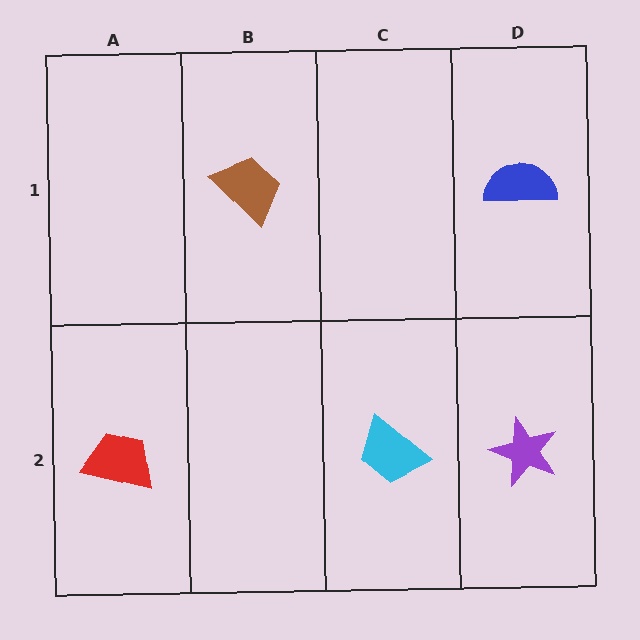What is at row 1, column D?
A blue semicircle.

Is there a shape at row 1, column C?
No, that cell is empty.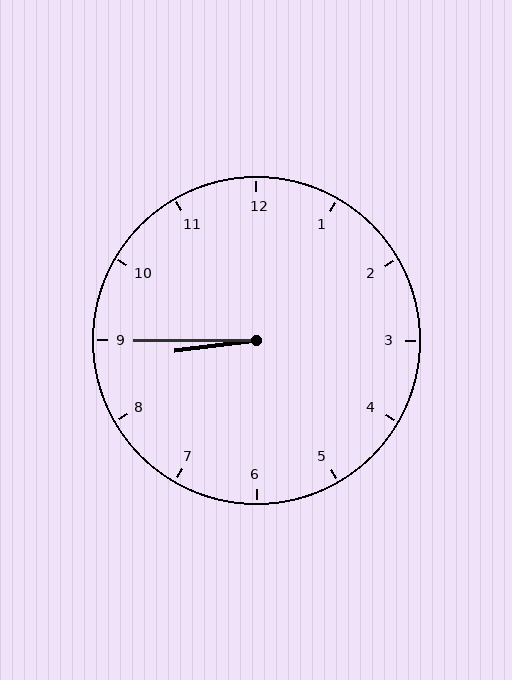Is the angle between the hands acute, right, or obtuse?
It is acute.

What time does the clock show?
8:45.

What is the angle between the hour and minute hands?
Approximately 8 degrees.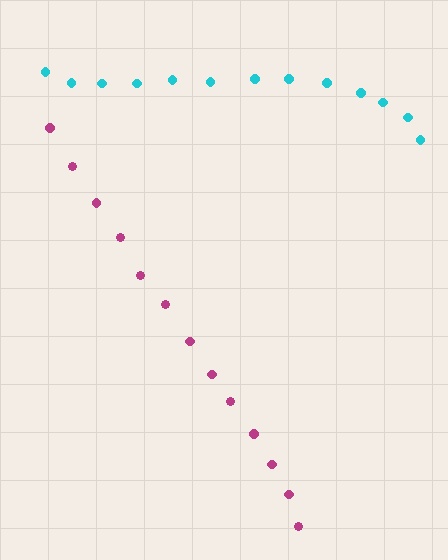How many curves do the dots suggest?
There are 2 distinct paths.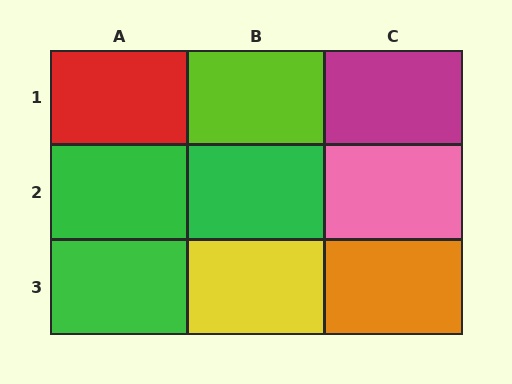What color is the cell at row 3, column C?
Orange.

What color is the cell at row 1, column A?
Red.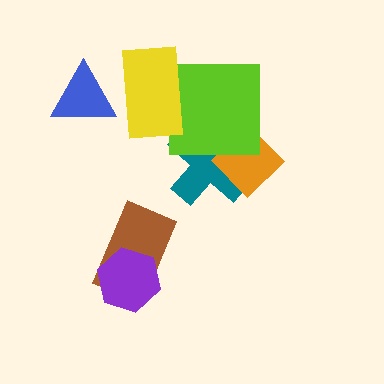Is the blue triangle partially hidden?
Yes, it is partially covered by another shape.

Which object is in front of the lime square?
The yellow rectangle is in front of the lime square.